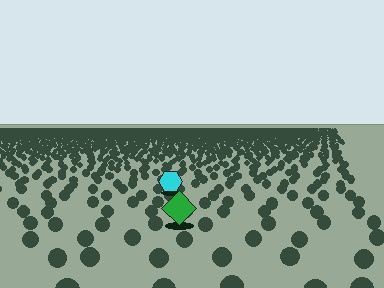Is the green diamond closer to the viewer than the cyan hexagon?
Yes. The green diamond is closer — you can tell from the texture gradient: the ground texture is coarser near it.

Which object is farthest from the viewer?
The cyan hexagon is farthest from the viewer. It appears smaller and the ground texture around it is denser.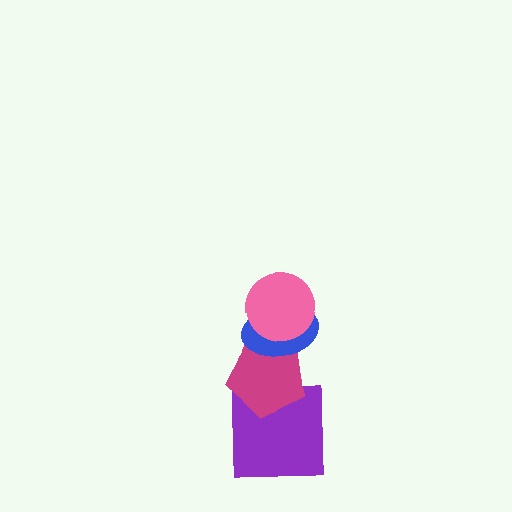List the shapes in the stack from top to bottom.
From top to bottom: the pink circle, the blue ellipse, the magenta pentagon, the purple square.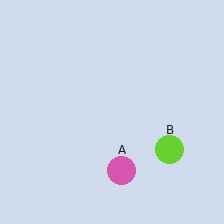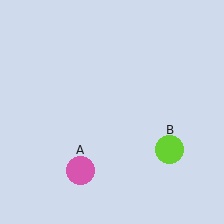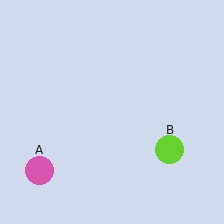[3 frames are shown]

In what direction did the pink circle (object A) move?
The pink circle (object A) moved left.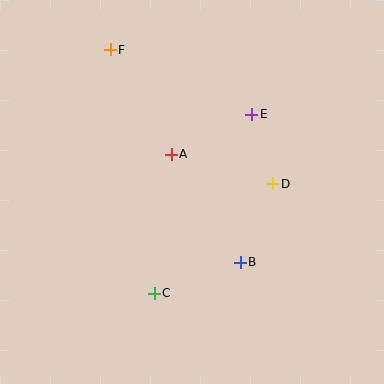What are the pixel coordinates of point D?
Point D is at (273, 184).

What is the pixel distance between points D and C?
The distance between D and C is 161 pixels.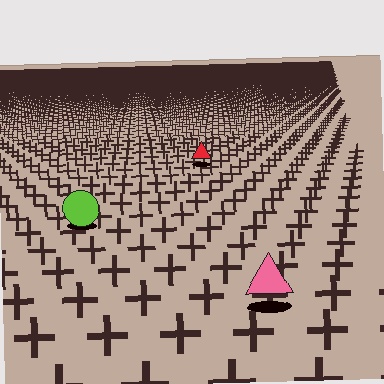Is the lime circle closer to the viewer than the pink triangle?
No. The pink triangle is closer — you can tell from the texture gradient: the ground texture is coarser near it.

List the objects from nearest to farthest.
From nearest to farthest: the pink triangle, the lime circle, the red triangle.